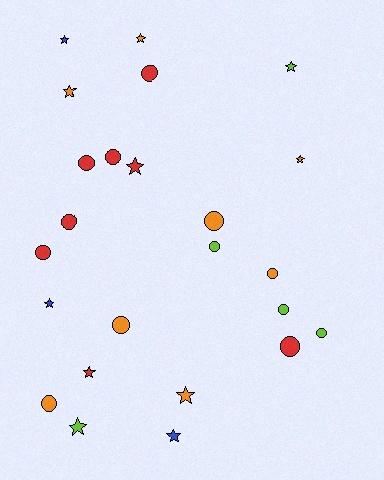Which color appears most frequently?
Orange, with 8 objects.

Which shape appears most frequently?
Circle, with 13 objects.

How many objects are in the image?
There are 24 objects.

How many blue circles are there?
There are no blue circles.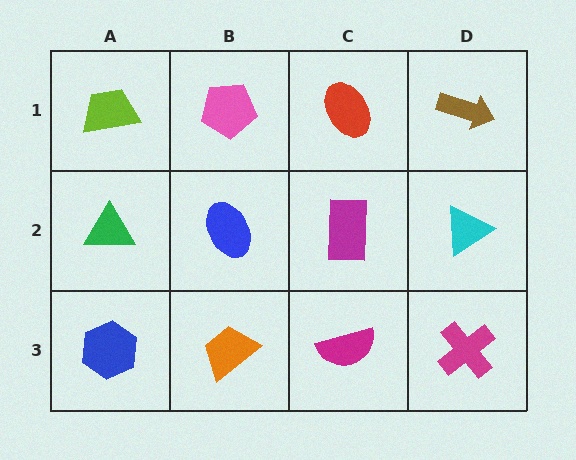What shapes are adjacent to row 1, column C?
A magenta rectangle (row 2, column C), a pink pentagon (row 1, column B), a brown arrow (row 1, column D).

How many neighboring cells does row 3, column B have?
3.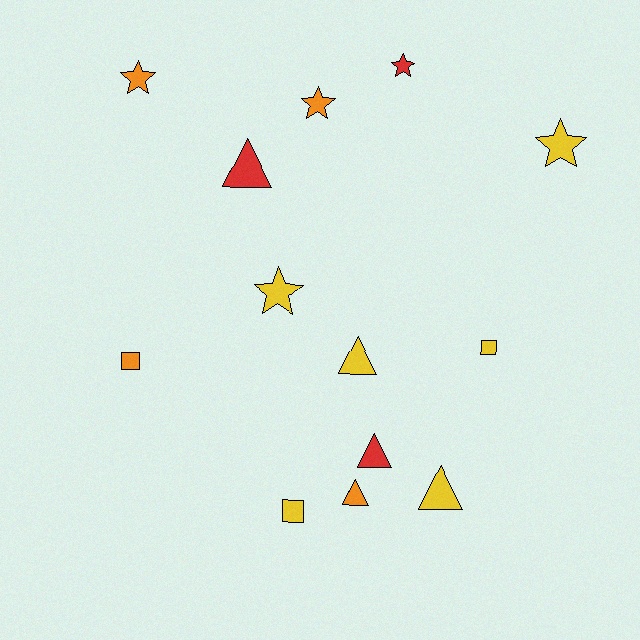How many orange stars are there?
There are 2 orange stars.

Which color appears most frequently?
Yellow, with 6 objects.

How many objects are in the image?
There are 13 objects.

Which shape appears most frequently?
Star, with 5 objects.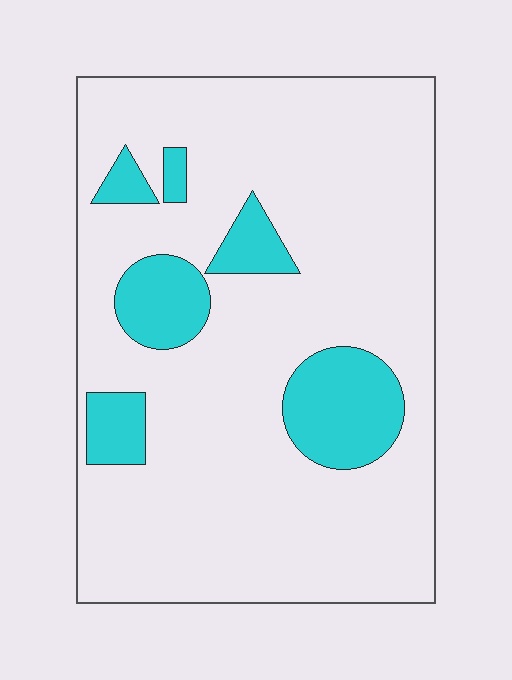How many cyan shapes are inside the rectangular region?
6.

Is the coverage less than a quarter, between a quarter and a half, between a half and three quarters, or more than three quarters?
Less than a quarter.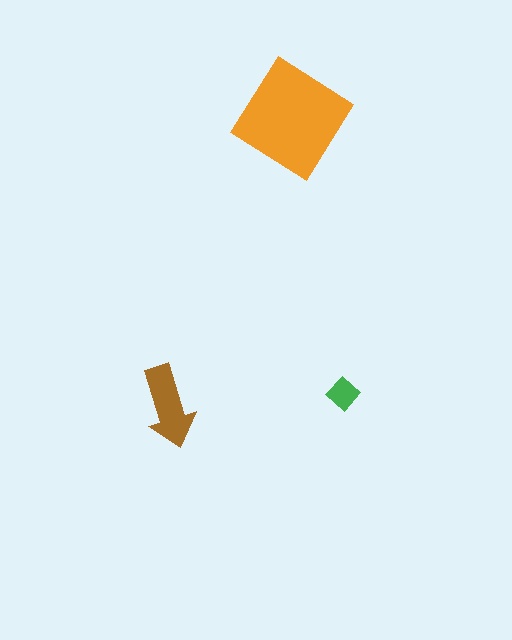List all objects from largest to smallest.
The orange diamond, the brown arrow, the green diamond.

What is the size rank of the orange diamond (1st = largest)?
1st.